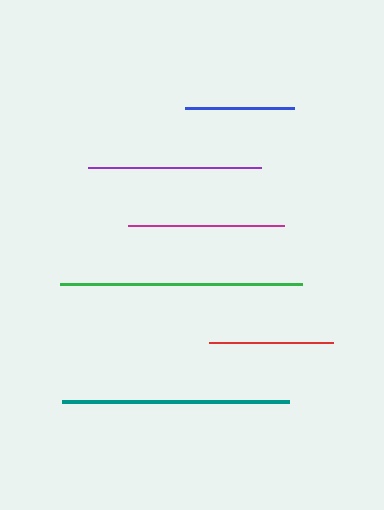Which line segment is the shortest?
The blue line is the shortest at approximately 109 pixels.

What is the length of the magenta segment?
The magenta segment is approximately 156 pixels long.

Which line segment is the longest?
The green line is the longest at approximately 243 pixels.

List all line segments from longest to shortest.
From longest to shortest: green, teal, purple, magenta, red, blue.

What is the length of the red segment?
The red segment is approximately 124 pixels long.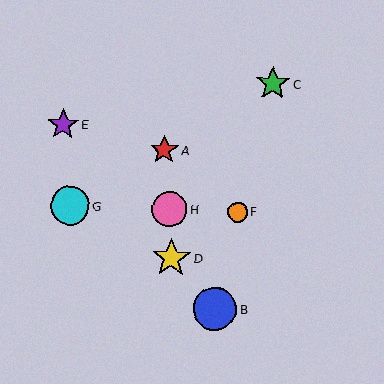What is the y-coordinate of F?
Object F is at y≈212.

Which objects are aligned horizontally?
Objects F, G, H are aligned horizontally.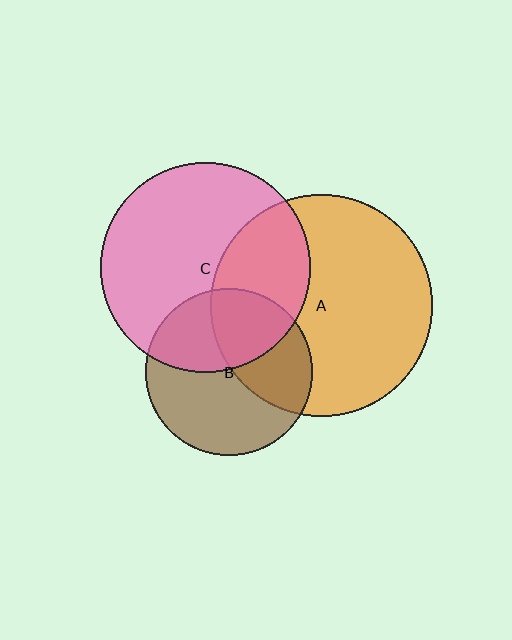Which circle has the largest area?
Circle A (orange).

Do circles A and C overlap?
Yes.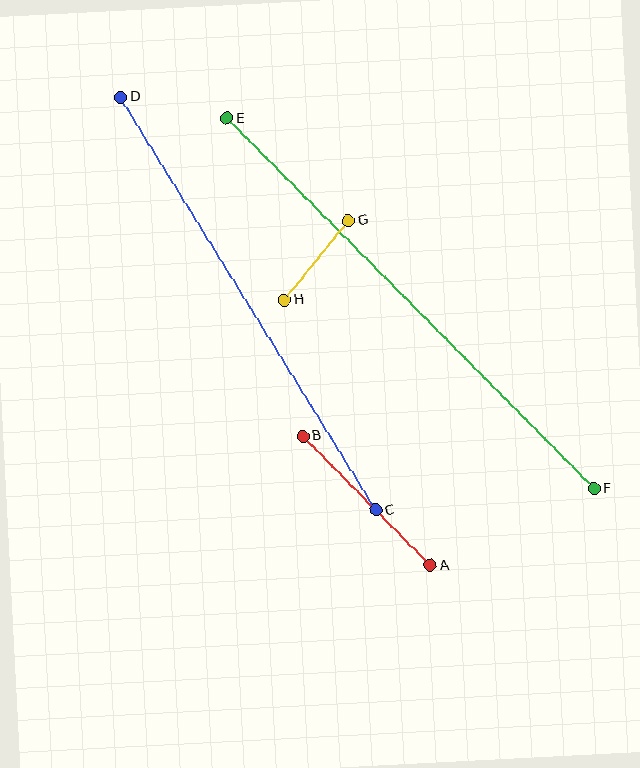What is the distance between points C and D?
The distance is approximately 485 pixels.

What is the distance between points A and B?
The distance is approximately 182 pixels.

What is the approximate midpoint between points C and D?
The midpoint is at approximately (248, 303) pixels.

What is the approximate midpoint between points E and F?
The midpoint is at approximately (411, 304) pixels.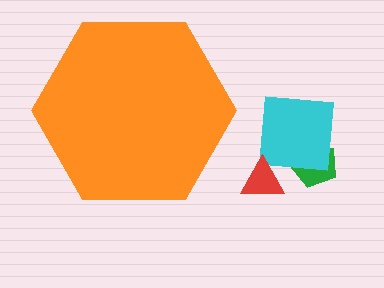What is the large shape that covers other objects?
An orange hexagon.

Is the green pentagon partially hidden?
No, the green pentagon is fully visible.